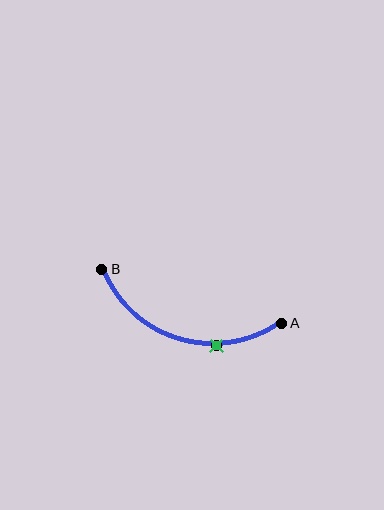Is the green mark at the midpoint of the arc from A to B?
No. The green mark lies on the arc but is closer to endpoint A. The arc midpoint would be at the point on the curve equidistant along the arc from both A and B.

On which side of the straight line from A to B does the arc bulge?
The arc bulges below the straight line connecting A and B.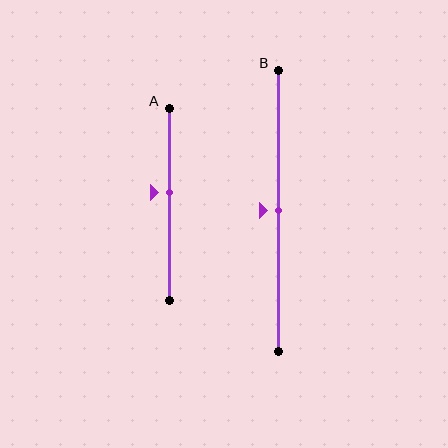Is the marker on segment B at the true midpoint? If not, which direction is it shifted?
Yes, the marker on segment B is at the true midpoint.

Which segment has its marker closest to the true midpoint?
Segment B has its marker closest to the true midpoint.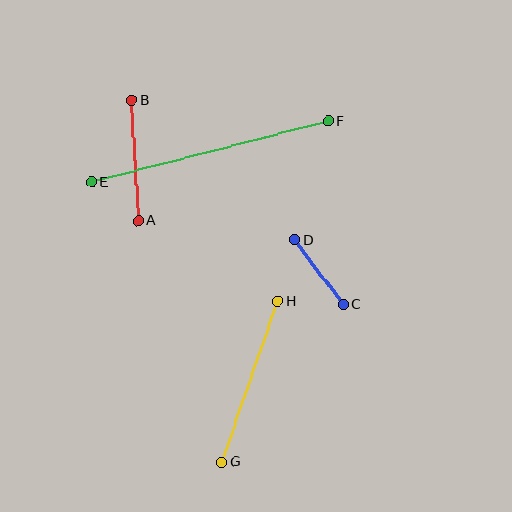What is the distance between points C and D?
The distance is approximately 81 pixels.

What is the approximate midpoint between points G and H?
The midpoint is at approximately (250, 382) pixels.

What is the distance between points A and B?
The distance is approximately 120 pixels.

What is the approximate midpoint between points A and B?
The midpoint is at approximately (135, 161) pixels.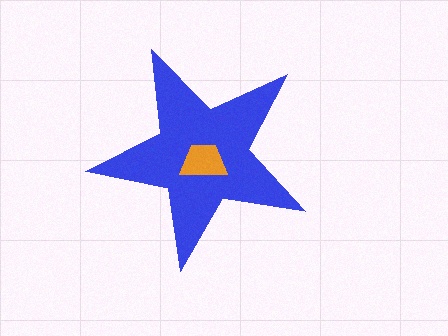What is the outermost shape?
The blue star.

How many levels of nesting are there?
2.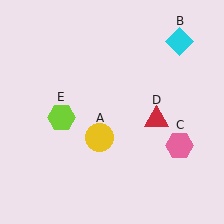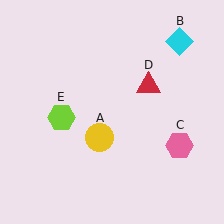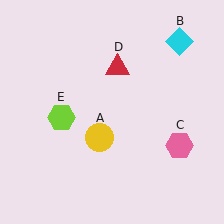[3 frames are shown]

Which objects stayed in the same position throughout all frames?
Yellow circle (object A) and cyan diamond (object B) and pink hexagon (object C) and lime hexagon (object E) remained stationary.